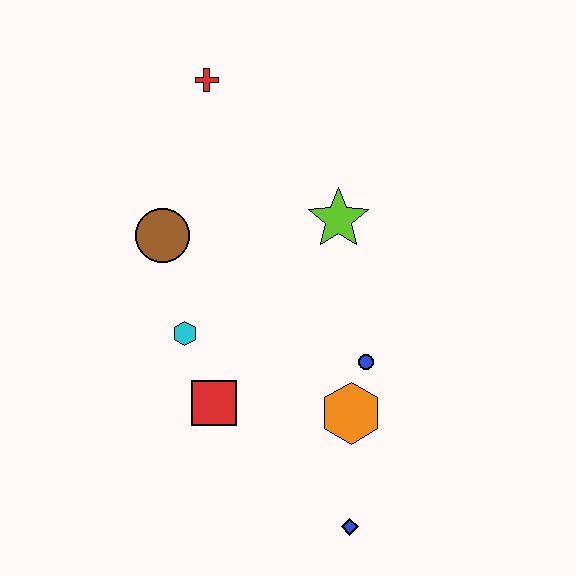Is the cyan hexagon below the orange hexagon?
No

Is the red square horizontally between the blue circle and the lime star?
No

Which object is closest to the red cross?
The brown circle is closest to the red cross.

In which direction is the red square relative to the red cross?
The red square is below the red cross.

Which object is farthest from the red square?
The red cross is farthest from the red square.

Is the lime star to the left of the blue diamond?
Yes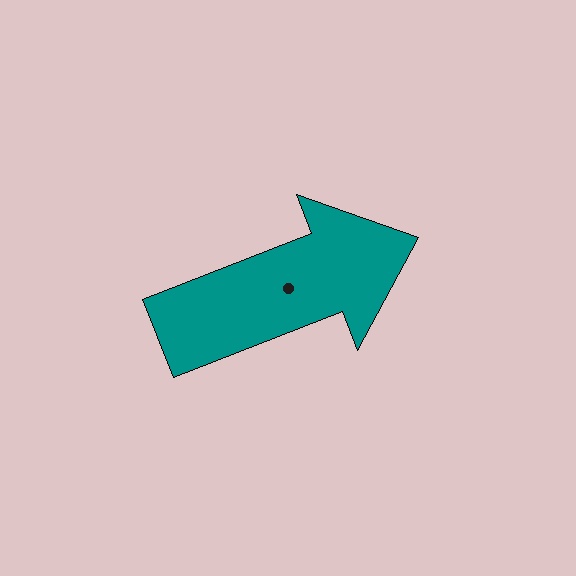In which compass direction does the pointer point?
East.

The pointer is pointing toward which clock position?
Roughly 2 o'clock.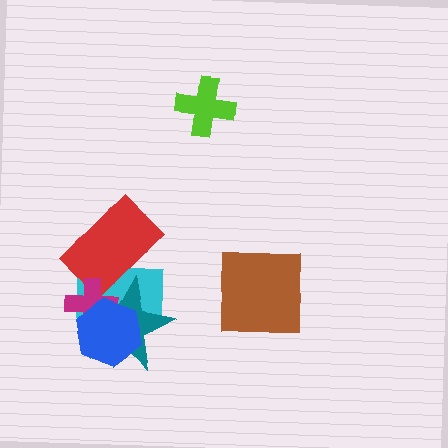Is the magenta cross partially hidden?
Yes, it is partially covered by another shape.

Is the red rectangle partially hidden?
Yes, it is partially covered by another shape.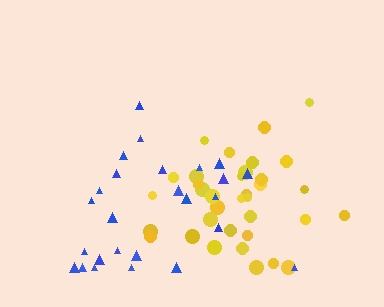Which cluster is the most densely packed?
Yellow.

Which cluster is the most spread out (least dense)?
Blue.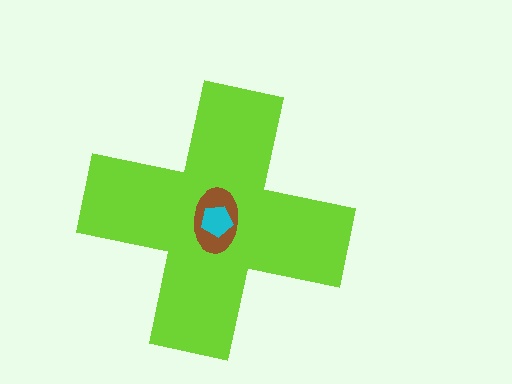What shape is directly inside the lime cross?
The brown ellipse.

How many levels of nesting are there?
3.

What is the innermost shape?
The cyan pentagon.